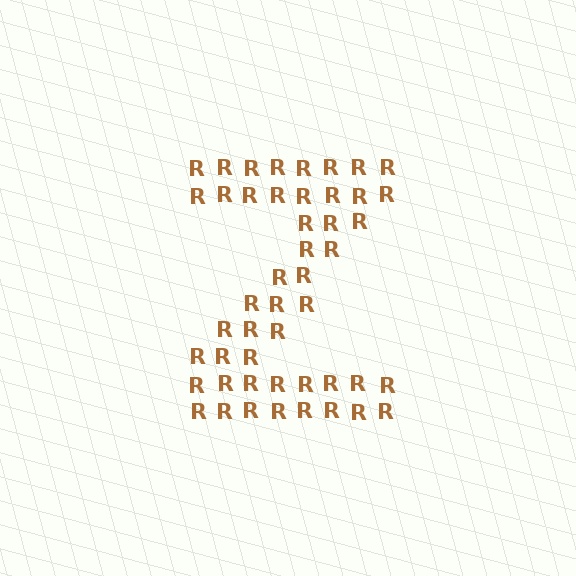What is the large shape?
The large shape is the letter Z.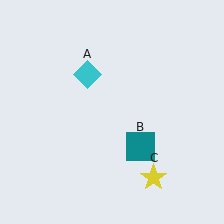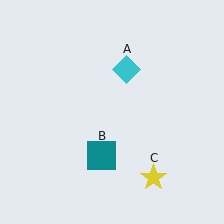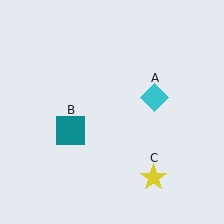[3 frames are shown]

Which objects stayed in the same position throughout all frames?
Yellow star (object C) remained stationary.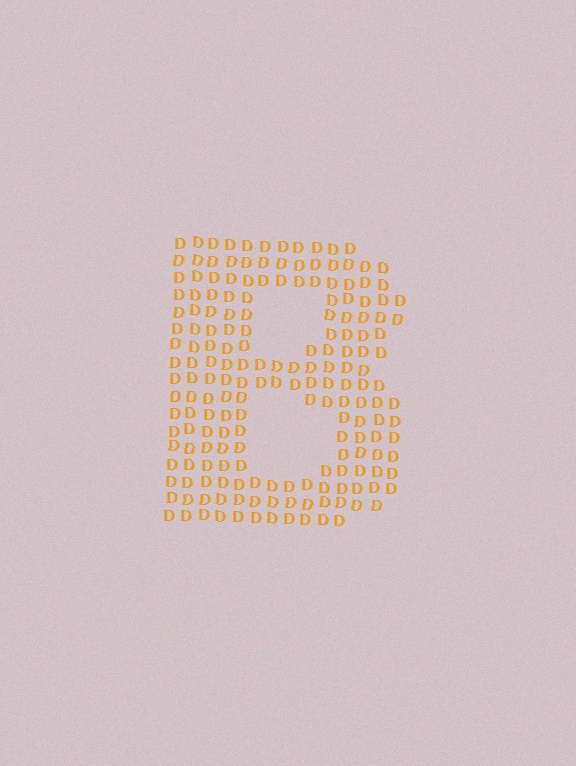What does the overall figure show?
The overall figure shows the letter B.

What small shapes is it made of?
It is made of small letter D's.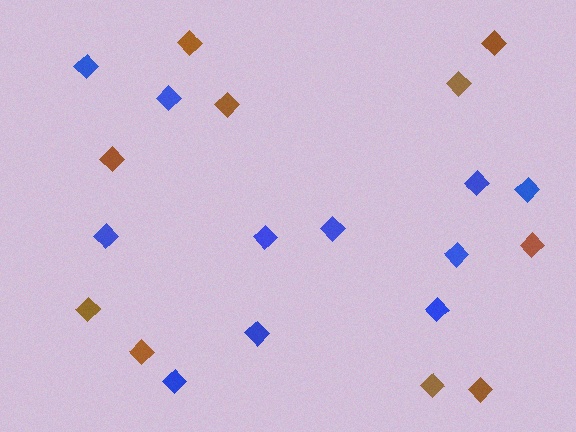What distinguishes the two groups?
There are 2 groups: one group of blue diamonds (11) and one group of brown diamonds (10).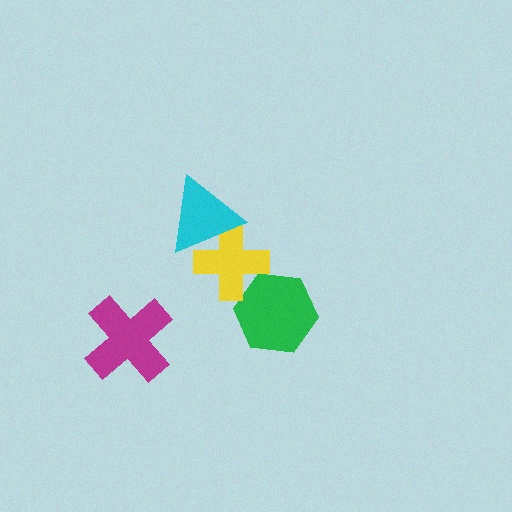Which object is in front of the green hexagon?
The yellow cross is in front of the green hexagon.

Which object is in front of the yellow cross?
The cyan triangle is in front of the yellow cross.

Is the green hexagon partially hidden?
Yes, it is partially covered by another shape.